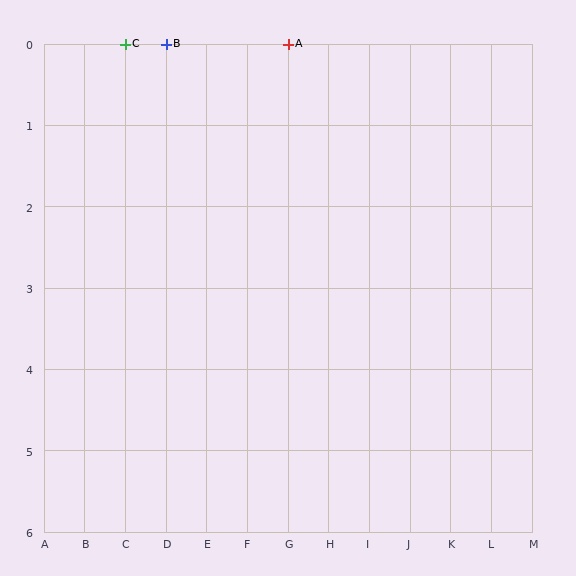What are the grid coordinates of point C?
Point C is at grid coordinates (C, 0).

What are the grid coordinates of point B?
Point B is at grid coordinates (D, 0).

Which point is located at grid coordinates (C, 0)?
Point C is at (C, 0).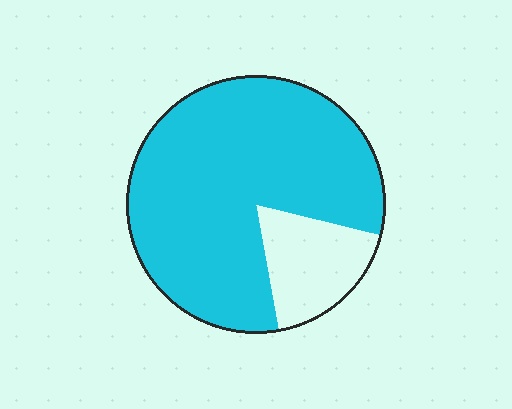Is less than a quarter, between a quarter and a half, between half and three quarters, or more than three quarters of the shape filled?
More than three quarters.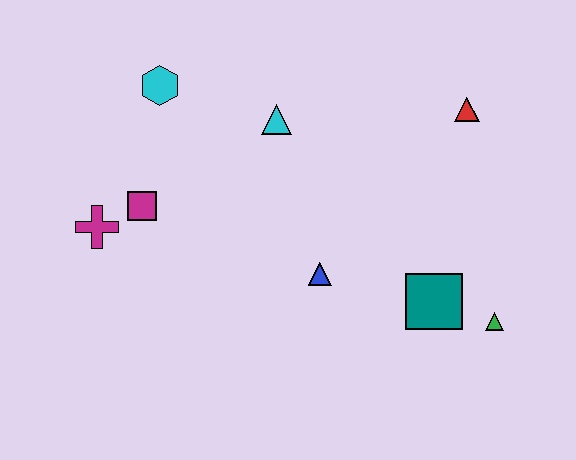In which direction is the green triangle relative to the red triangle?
The green triangle is below the red triangle.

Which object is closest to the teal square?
The green triangle is closest to the teal square.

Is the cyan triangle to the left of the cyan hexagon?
No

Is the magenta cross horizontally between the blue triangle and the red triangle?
No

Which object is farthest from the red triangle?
The magenta cross is farthest from the red triangle.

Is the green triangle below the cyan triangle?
Yes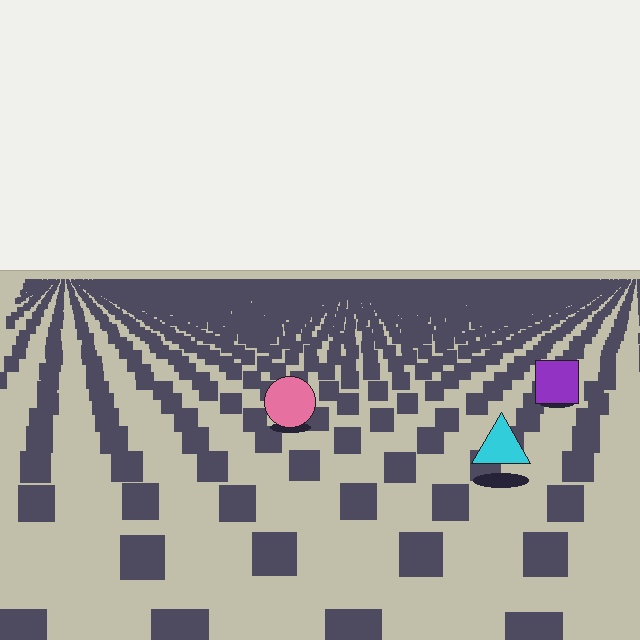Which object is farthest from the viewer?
The purple square is farthest from the viewer. It appears smaller and the ground texture around it is denser.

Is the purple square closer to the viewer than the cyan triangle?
No. The cyan triangle is closer — you can tell from the texture gradient: the ground texture is coarser near it.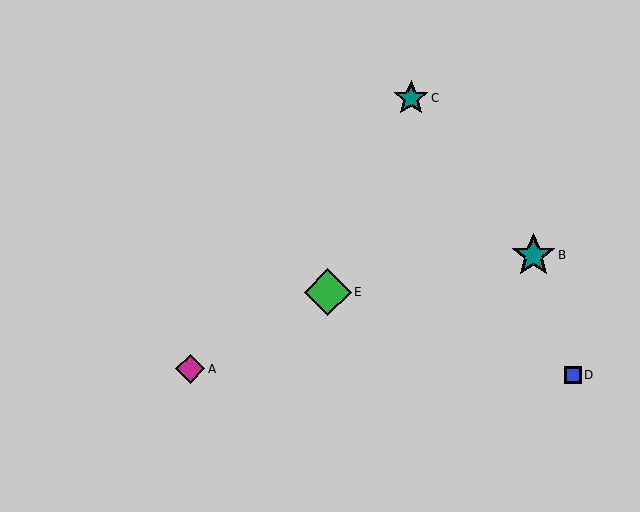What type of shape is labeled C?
Shape C is a teal star.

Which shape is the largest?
The green diamond (labeled E) is the largest.